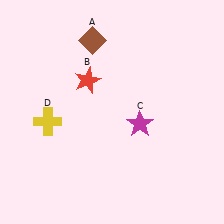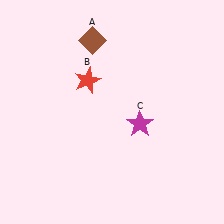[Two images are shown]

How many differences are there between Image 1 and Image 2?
There is 1 difference between the two images.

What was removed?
The yellow cross (D) was removed in Image 2.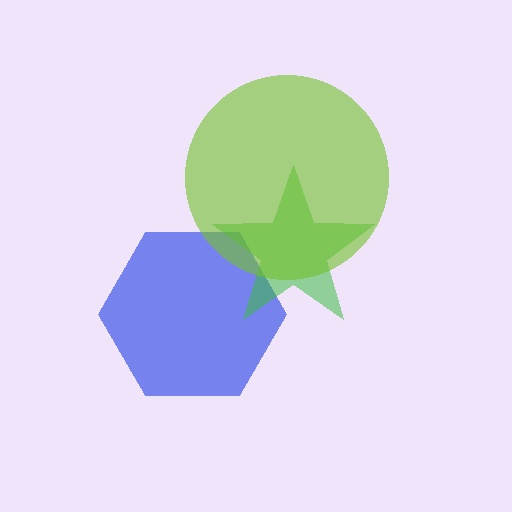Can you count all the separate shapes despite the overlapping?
Yes, there are 3 separate shapes.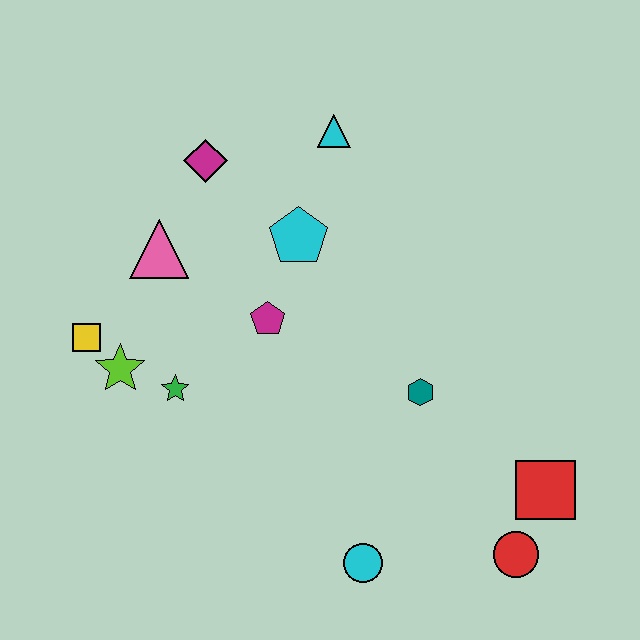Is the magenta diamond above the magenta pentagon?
Yes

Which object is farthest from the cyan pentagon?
The red circle is farthest from the cyan pentagon.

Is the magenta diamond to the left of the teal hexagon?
Yes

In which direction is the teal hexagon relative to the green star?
The teal hexagon is to the right of the green star.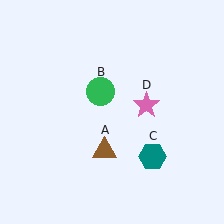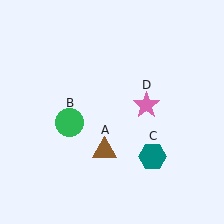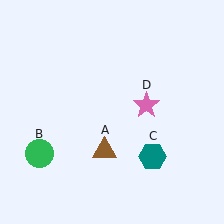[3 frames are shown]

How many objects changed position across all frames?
1 object changed position: green circle (object B).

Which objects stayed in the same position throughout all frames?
Brown triangle (object A) and teal hexagon (object C) and pink star (object D) remained stationary.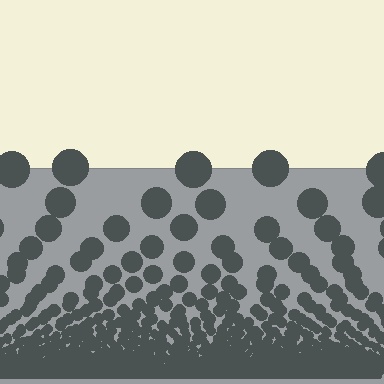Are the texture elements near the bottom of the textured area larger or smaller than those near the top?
Smaller. The gradient is inverted — elements near the bottom are smaller and denser.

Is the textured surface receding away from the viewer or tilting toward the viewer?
The surface appears to tilt toward the viewer. Texture elements get larger and sparser toward the top.